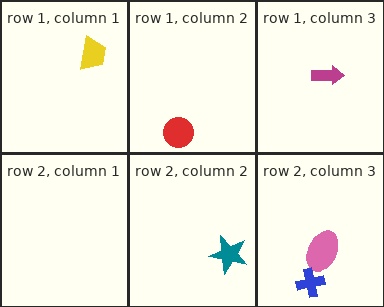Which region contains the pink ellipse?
The row 2, column 3 region.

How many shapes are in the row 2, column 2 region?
1.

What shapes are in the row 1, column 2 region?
The red circle.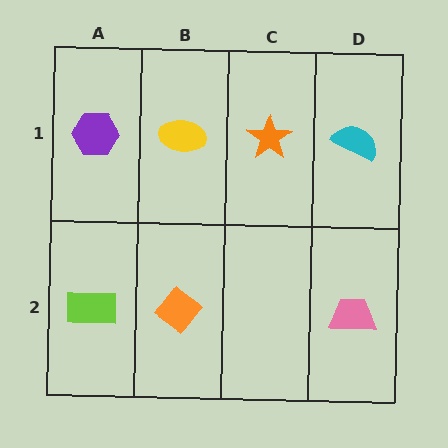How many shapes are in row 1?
4 shapes.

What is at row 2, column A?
A lime rectangle.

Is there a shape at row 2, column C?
No, that cell is empty.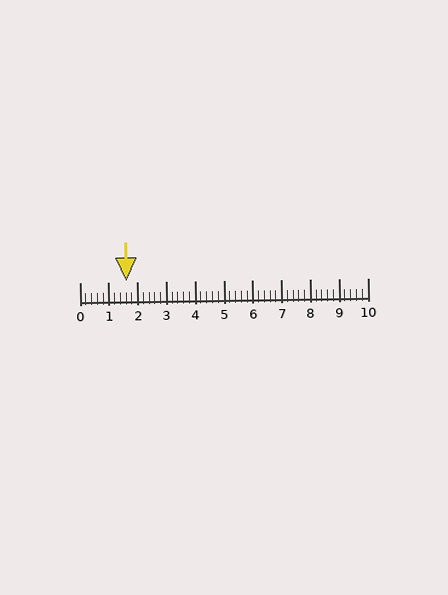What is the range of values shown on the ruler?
The ruler shows values from 0 to 10.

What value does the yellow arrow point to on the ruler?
The yellow arrow points to approximately 1.6.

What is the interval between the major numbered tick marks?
The major tick marks are spaced 1 units apart.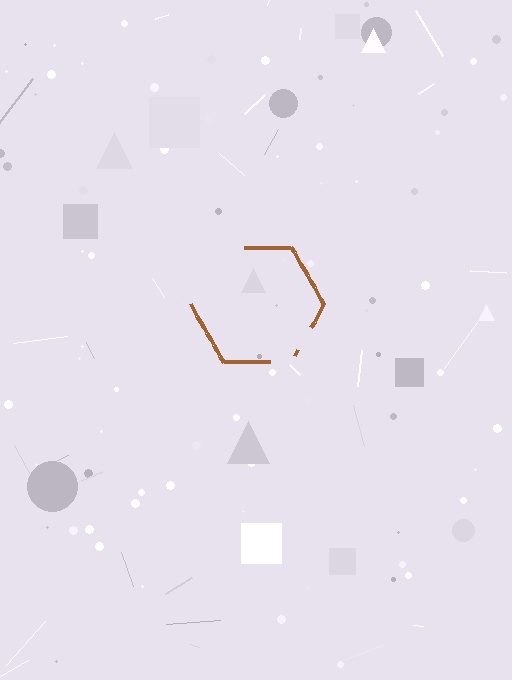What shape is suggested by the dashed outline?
The dashed outline suggests a hexagon.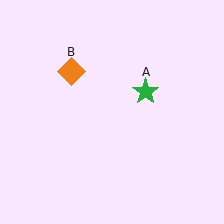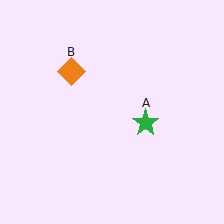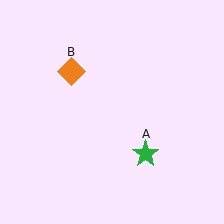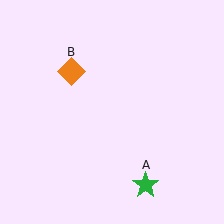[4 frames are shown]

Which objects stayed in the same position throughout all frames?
Orange diamond (object B) remained stationary.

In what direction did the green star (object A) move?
The green star (object A) moved down.